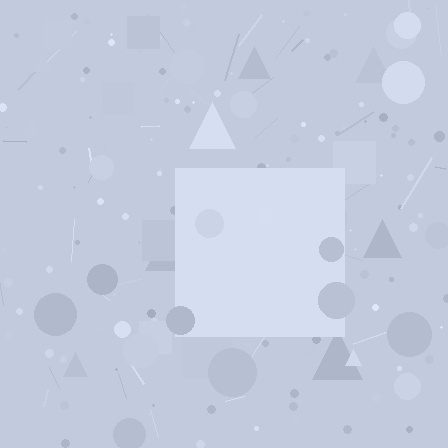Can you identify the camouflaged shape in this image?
The camouflaged shape is a square.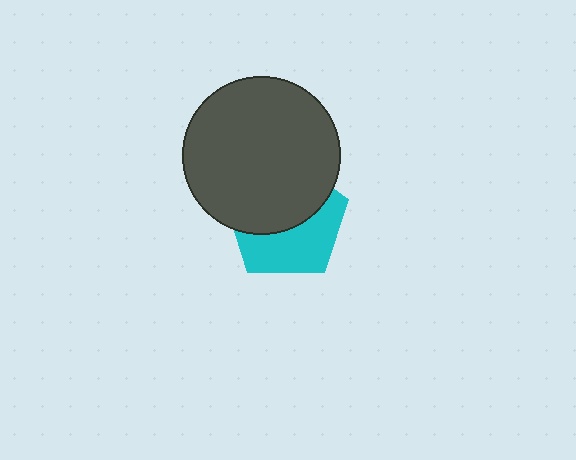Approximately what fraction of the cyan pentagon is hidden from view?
Roughly 53% of the cyan pentagon is hidden behind the dark gray circle.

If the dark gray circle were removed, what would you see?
You would see the complete cyan pentagon.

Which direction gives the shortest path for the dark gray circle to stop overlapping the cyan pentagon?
Moving up gives the shortest separation.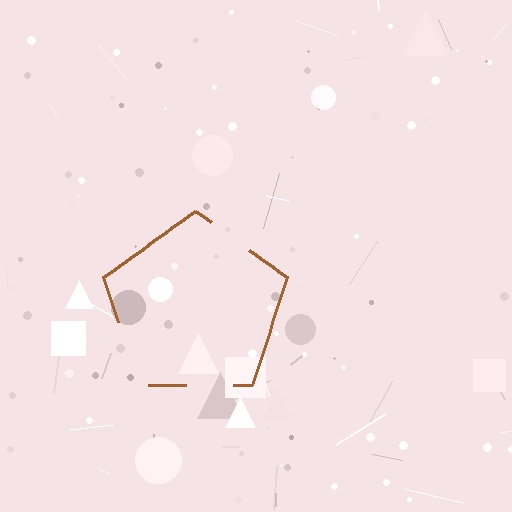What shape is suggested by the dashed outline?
The dashed outline suggests a pentagon.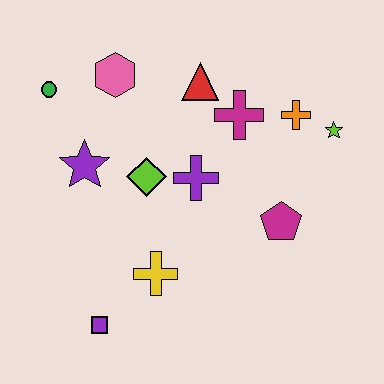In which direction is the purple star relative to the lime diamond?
The purple star is to the left of the lime diamond.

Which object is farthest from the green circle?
The lime star is farthest from the green circle.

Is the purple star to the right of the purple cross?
No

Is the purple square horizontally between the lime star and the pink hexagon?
No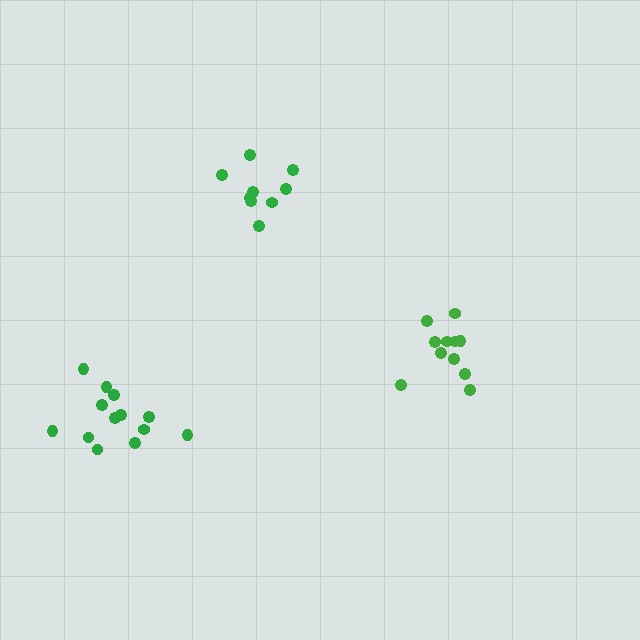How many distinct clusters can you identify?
There are 3 distinct clusters.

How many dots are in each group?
Group 1: 13 dots, Group 2: 11 dots, Group 3: 9 dots (33 total).